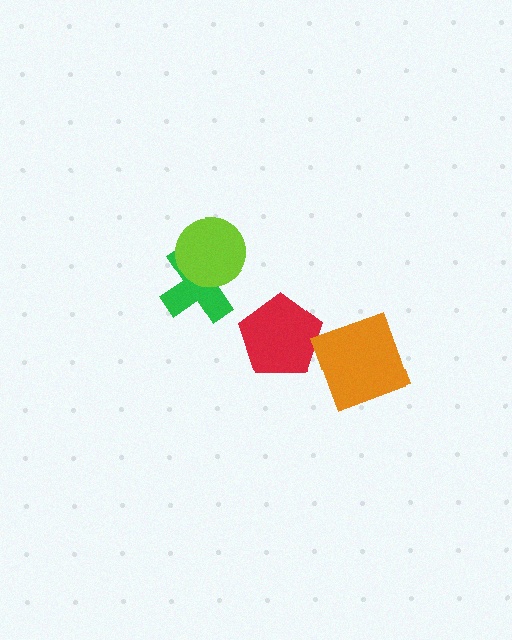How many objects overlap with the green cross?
1 object overlaps with the green cross.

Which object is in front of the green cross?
The lime circle is in front of the green cross.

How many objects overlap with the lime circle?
1 object overlaps with the lime circle.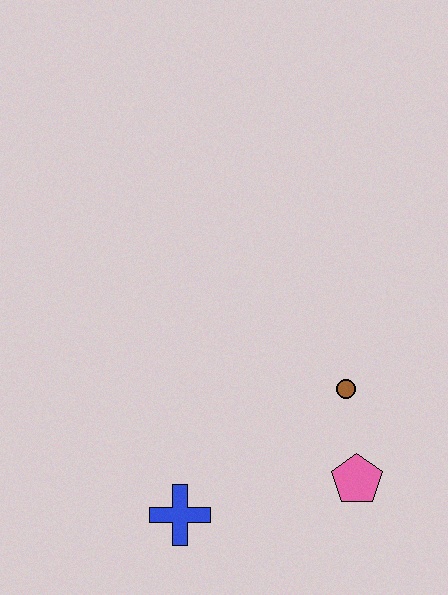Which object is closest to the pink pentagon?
The brown circle is closest to the pink pentagon.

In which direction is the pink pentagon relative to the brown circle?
The pink pentagon is below the brown circle.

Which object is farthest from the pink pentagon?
The blue cross is farthest from the pink pentagon.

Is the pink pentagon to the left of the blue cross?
No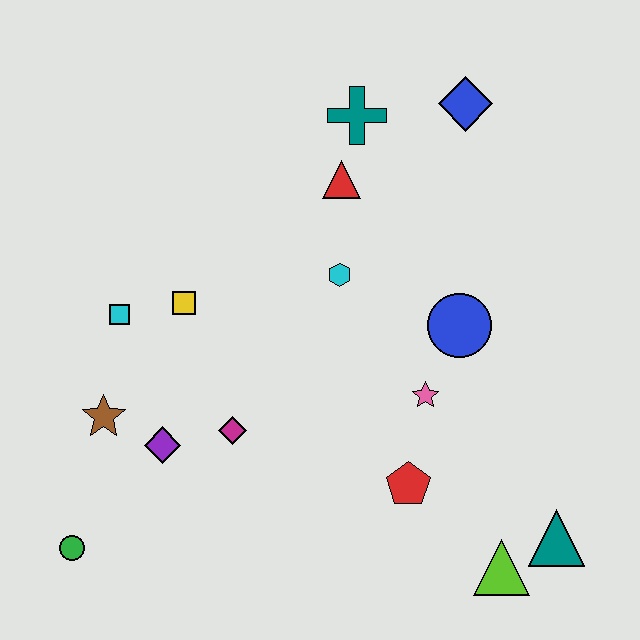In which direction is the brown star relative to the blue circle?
The brown star is to the left of the blue circle.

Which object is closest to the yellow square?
The cyan square is closest to the yellow square.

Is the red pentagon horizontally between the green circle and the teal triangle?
Yes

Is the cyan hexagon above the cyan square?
Yes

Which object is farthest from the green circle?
The blue diamond is farthest from the green circle.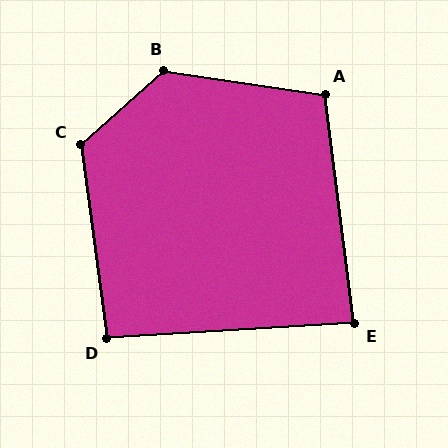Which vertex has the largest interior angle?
B, at approximately 131 degrees.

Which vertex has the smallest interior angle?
E, at approximately 86 degrees.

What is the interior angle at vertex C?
Approximately 124 degrees (obtuse).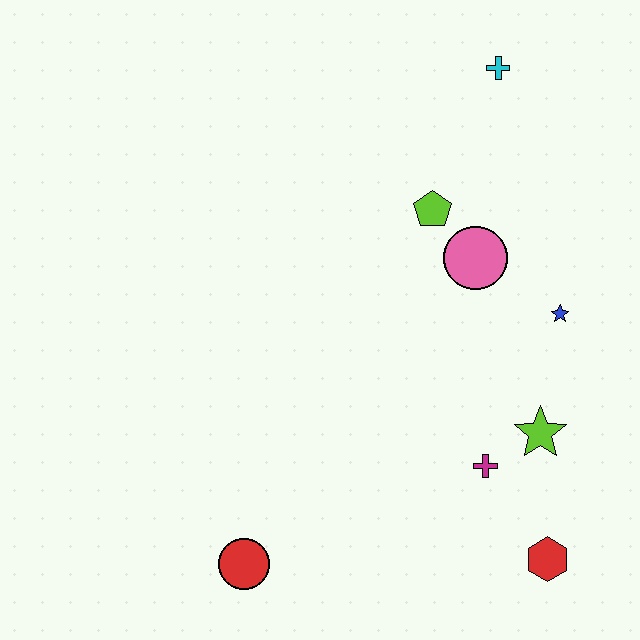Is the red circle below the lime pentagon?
Yes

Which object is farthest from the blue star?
The red circle is farthest from the blue star.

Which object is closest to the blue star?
The pink circle is closest to the blue star.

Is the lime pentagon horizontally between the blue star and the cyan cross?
No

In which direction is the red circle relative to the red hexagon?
The red circle is to the left of the red hexagon.